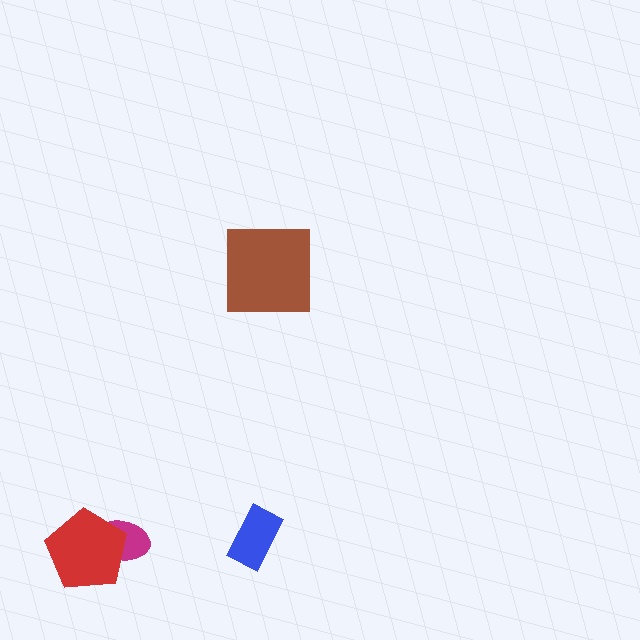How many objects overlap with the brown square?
0 objects overlap with the brown square.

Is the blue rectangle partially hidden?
No, no other shape covers it.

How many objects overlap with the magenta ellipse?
1 object overlaps with the magenta ellipse.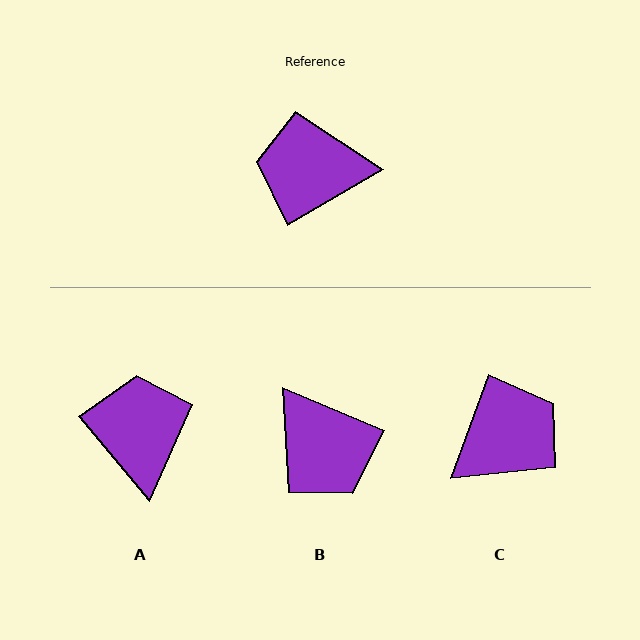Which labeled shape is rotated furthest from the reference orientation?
C, about 140 degrees away.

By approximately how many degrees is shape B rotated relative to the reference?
Approximately 127 degrees counter-clockwise.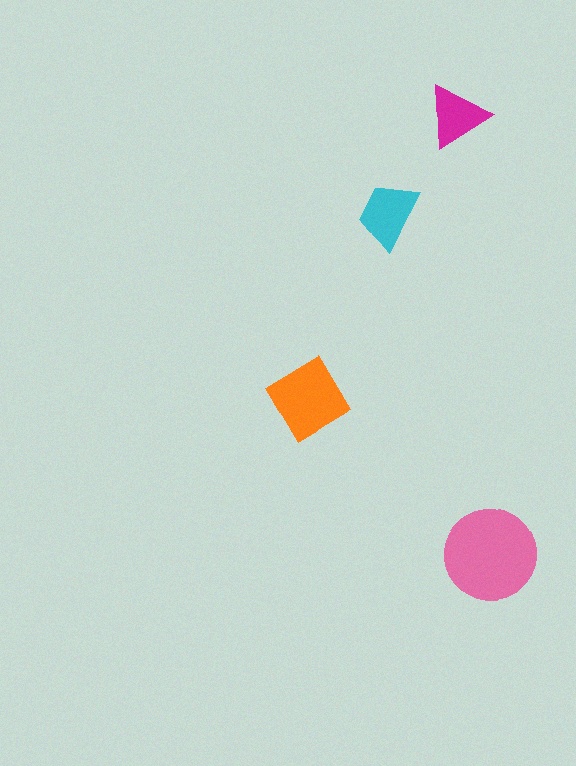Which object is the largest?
The pink circle.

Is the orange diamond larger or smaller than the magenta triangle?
Larger.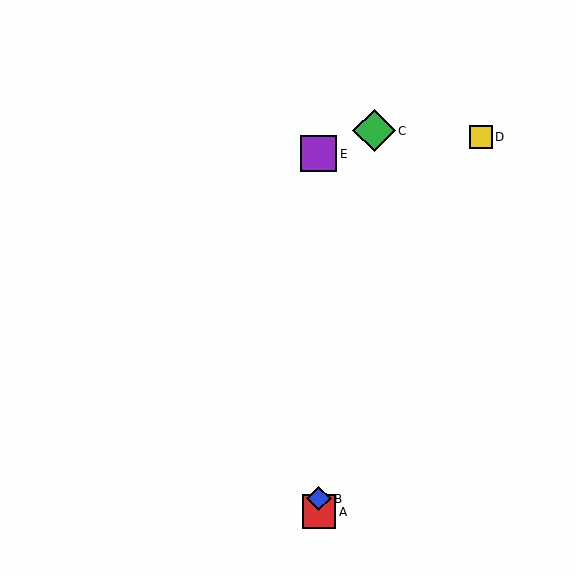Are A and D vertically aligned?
No, A is at x≈319 and D is at x≈481.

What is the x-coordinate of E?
Object E is at x≈319.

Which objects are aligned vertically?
Objects A, B, E are aligned vertically.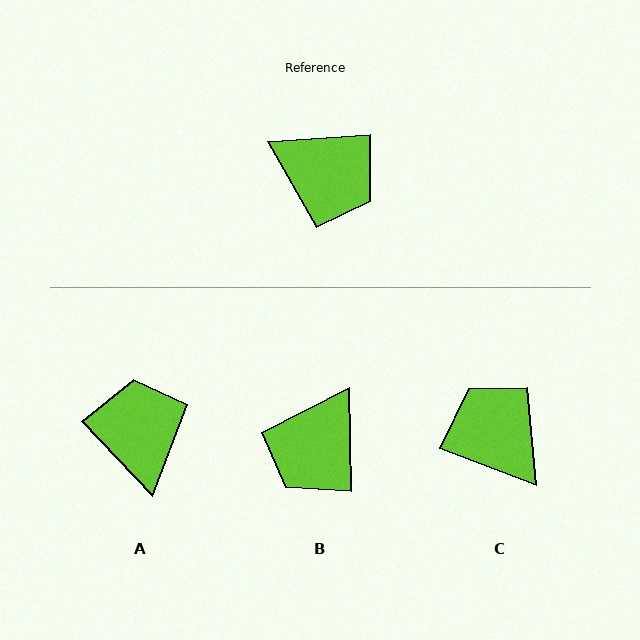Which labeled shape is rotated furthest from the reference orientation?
C, about 155 degrees away.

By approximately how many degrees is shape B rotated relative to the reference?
Approximately 93 degrees clockwise.